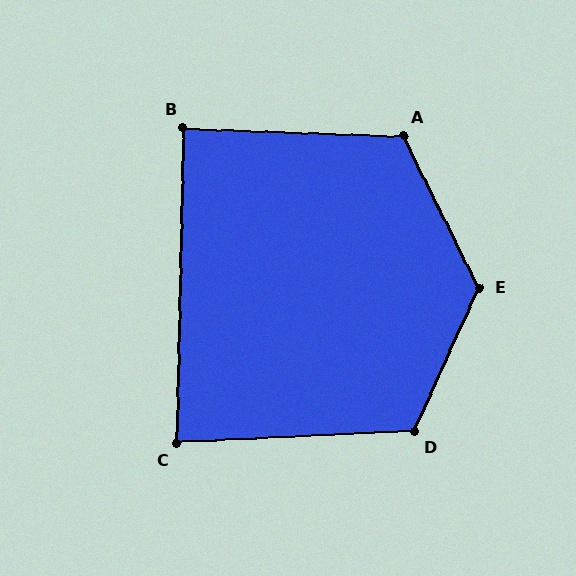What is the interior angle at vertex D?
Approximately 117 degrees (obtuse).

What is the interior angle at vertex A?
Approximately 118 degrees (obtuse).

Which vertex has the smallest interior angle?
C, at approximately 86 degrees.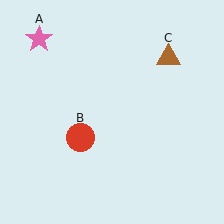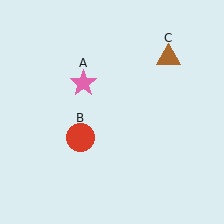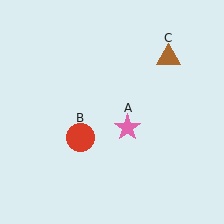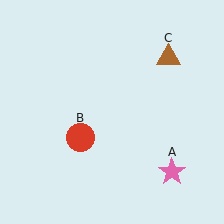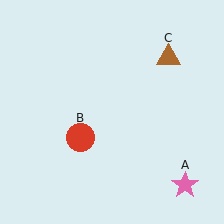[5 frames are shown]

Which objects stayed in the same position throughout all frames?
Red circle (object B) and brown triangle (object C) remained stationary.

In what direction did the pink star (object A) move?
The pink star (object A) moved down and to the right.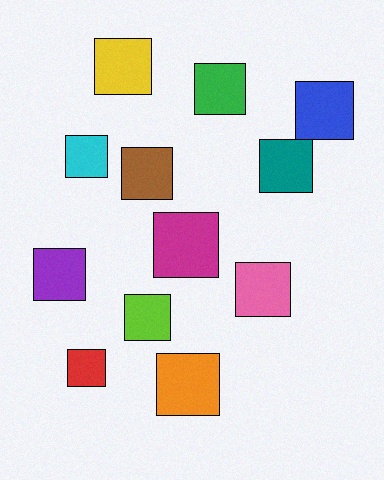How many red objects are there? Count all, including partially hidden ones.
There is 1 red object.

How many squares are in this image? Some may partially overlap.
There are 12 squares.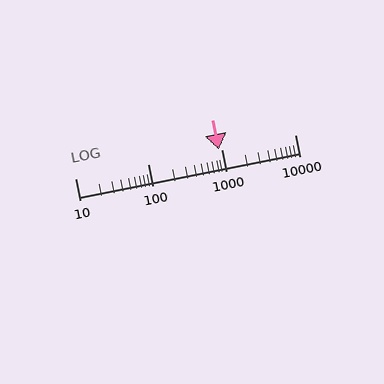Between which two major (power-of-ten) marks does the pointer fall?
The pointer is between 100 and 1000.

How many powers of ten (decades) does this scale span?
The scale spans 3 decades, from 10 to 10000.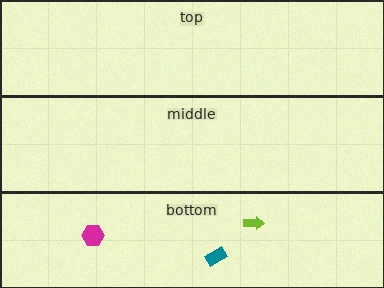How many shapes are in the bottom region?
3.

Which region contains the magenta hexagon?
The bottom region.